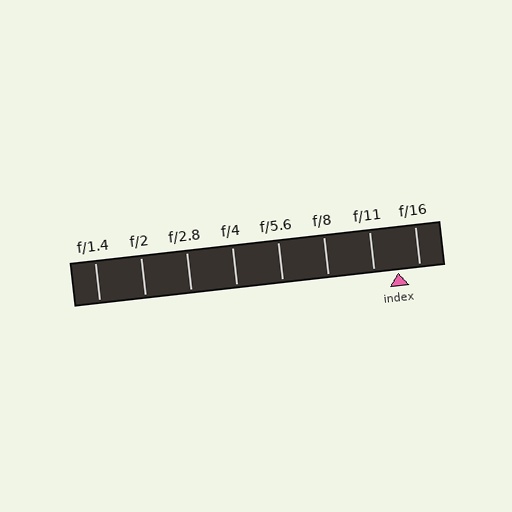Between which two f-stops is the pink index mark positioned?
The index mark is between f/11 and f/16.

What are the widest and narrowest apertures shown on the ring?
The widest aperture shown is f/1.4 and the narrowest is f/16.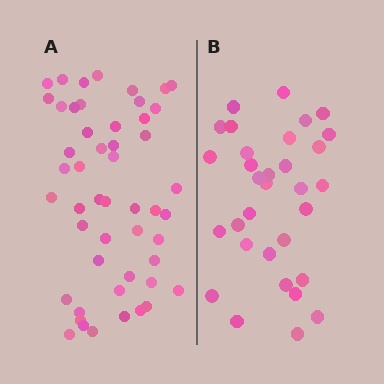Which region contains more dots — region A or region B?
Region A (the left region) has more dots.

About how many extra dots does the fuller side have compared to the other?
Region A has approximately 20 more dots than region B.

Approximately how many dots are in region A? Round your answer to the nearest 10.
About 50 dots.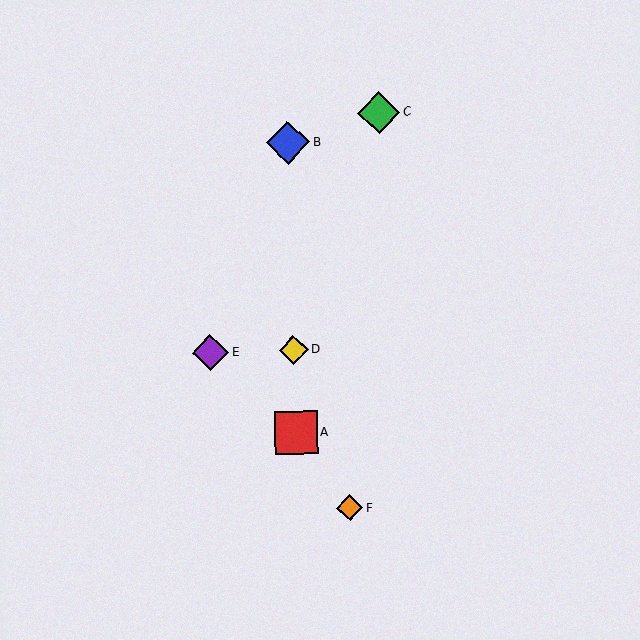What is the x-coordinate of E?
Object E is at x≈211.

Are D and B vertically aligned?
Yes, both are at x≈294.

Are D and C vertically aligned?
No, D is at x≈294 and C is at x≈379.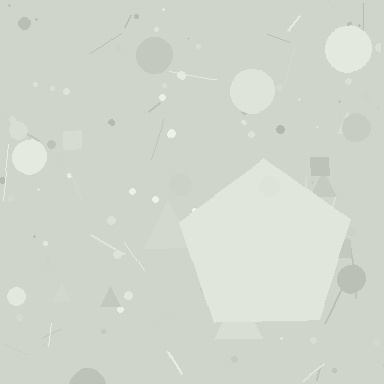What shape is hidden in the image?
A pentagon is hidden in the image.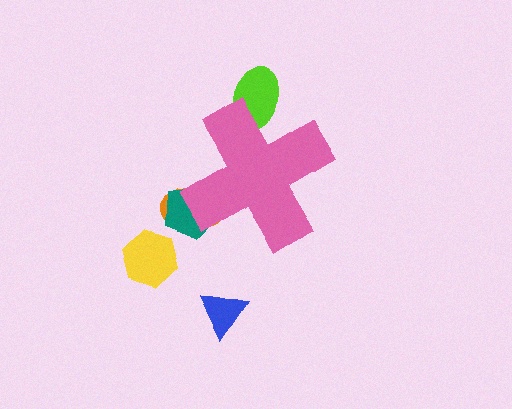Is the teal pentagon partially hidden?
Yes, the teal pentagon is partially hidden behind the pink cross.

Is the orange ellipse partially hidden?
Yes, the orange ellipse is partially hidden behind the pink cross.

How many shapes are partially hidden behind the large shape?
3 shapes are partially hidden.